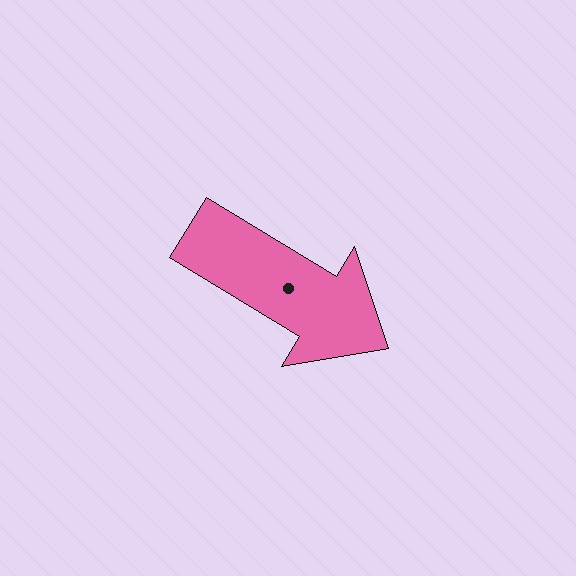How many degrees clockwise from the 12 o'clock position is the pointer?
Approximately 121 degrees.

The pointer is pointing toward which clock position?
Roughly 4 o'clock.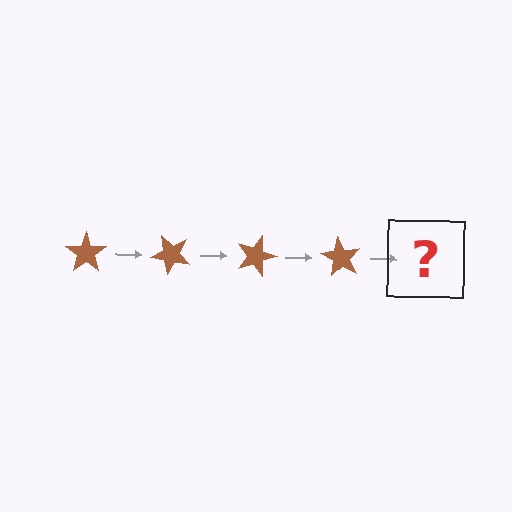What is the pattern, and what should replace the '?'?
The pattern is that the star rotates 45 degrees each step. The '?' should be a brown star rotated 180 degrees.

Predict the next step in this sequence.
The next step is a brown star rotated 180 degrees.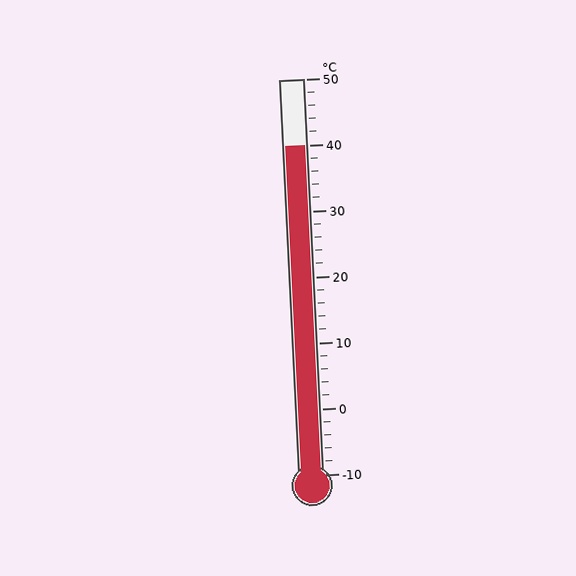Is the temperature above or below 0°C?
The temperature is above 0°C.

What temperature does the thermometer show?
The thermometer shows approximately 40°C.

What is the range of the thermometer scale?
The thermometer scale ranges from -10°C to 50°C.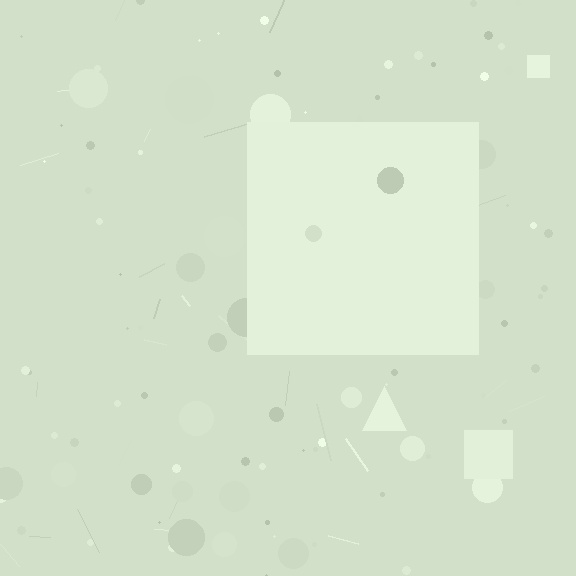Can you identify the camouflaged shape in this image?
The camouflaged shape is a square.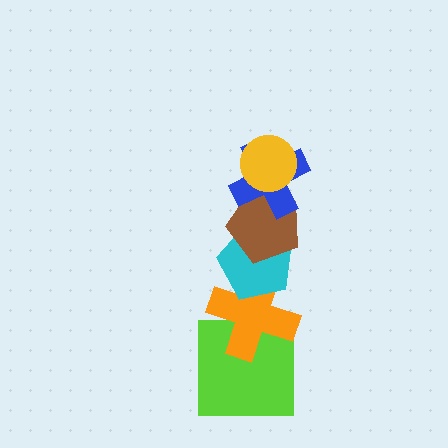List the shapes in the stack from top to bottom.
From top to bottom: the yellow circle, the blue cross, the brown pentagon, the cyan pentagon, the orange cross, the lime square.